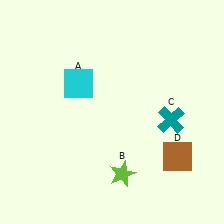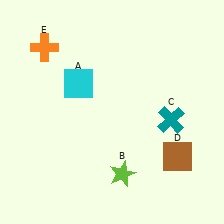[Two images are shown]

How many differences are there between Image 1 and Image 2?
There is 1 difference between the two images.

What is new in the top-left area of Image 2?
An orange cross (E) was added in the top-left area of Image 2.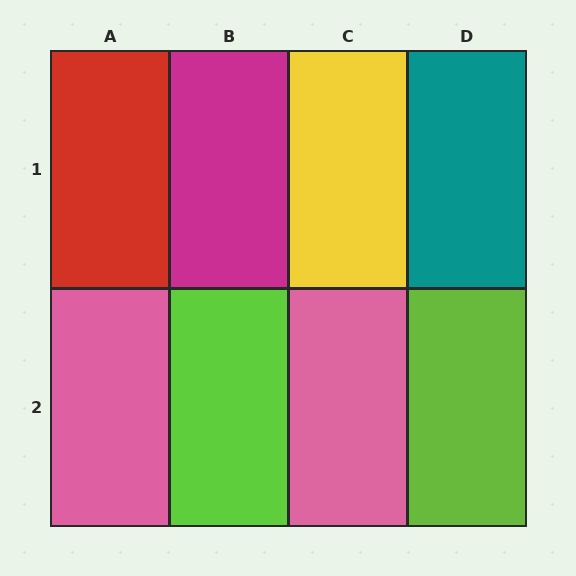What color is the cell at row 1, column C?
Yellow.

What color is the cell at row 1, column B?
Magenta.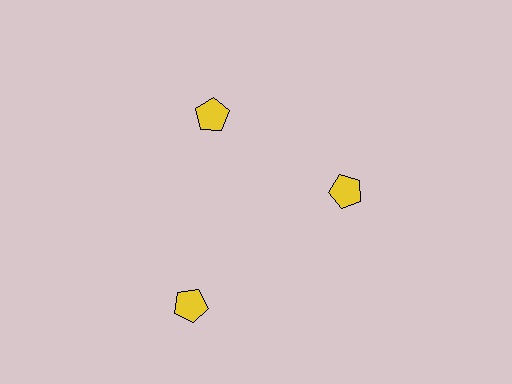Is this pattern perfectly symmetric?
No. The 3 yellow pentagons are arranged in a ring, but one element near the 7 o'clock position is pushed outward from the center, breaking the 3-fold rotational symmetry.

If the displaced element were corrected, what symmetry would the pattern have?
It would have 3-fold rotational symmetry — the pattern would map onto itself every 120 degrees.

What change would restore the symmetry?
The symmetry would be restored by moving it inward, back onto the ring so that all 3 pentagons sit at equal angles and equal distance from the center.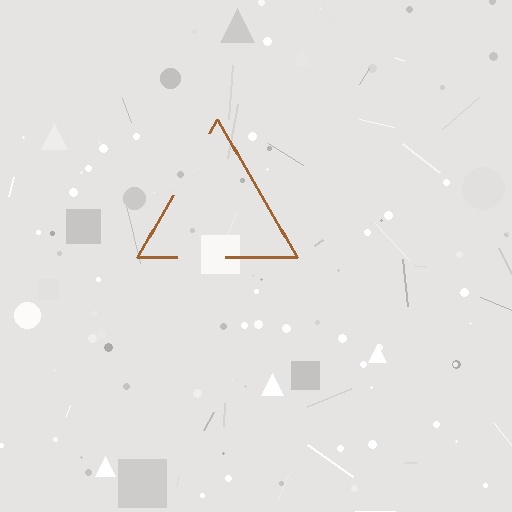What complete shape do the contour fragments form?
The contour fragments form a triangle.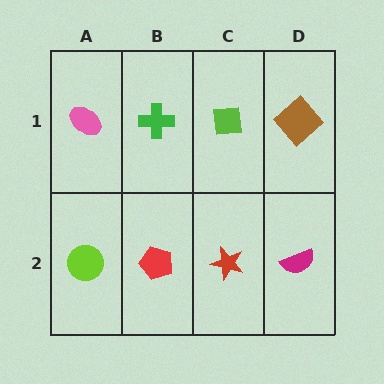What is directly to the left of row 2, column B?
A lime circle.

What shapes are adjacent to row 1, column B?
A red pentagon (row 2, column B), a pink ellipse (row 1, column A), a lime square (row 1, column C).